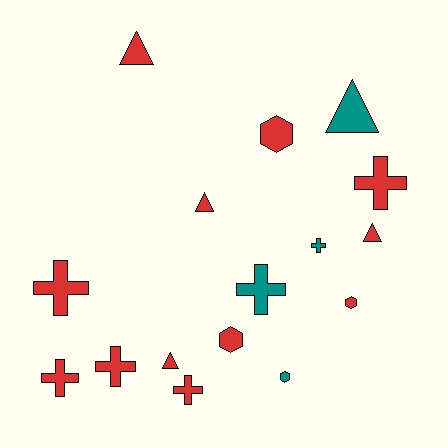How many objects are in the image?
There are 16 objects.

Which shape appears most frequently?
Cross, with 7 objects.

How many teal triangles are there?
There is 1 teal triangle.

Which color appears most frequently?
Red, with 12 objects.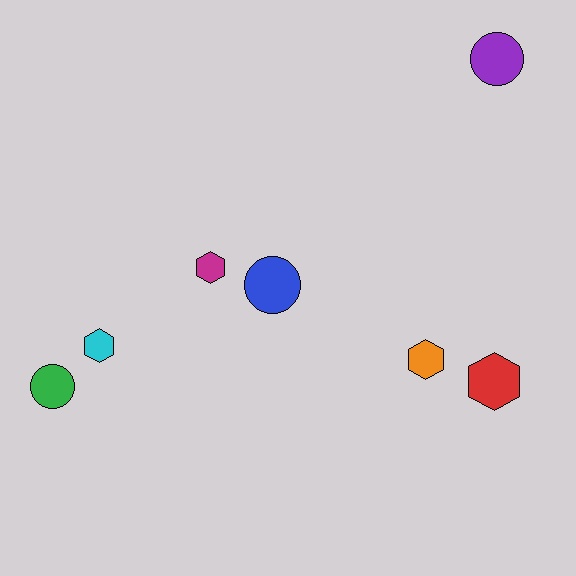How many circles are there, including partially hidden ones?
There are 3 circles.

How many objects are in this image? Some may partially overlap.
There are 7 objects.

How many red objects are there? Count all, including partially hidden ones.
There is 1 red object.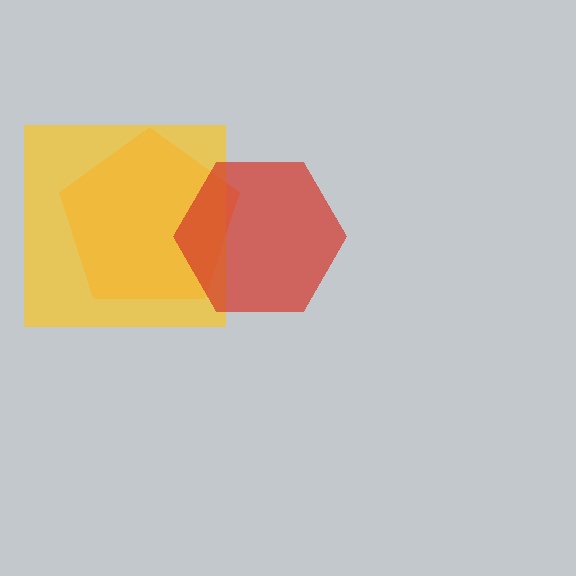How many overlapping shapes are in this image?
There are 3 overlapping shapes in the image.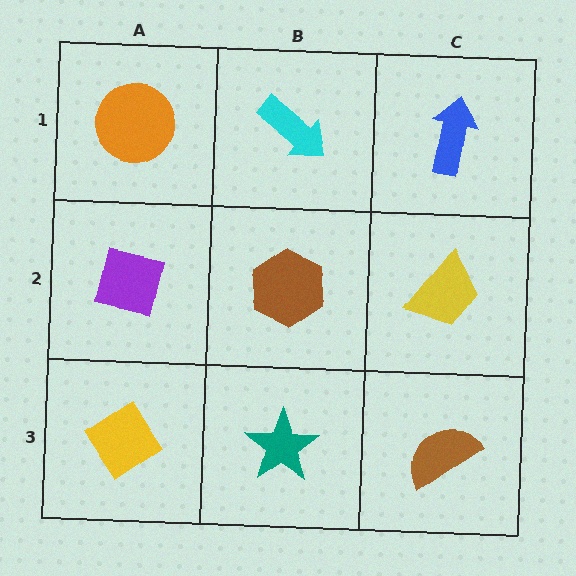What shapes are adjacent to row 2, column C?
A blue arrow (row 1, column C), a brown semicircle (row 3, column C), a brown hexagon (row 2, column B).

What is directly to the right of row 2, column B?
A yellow trapezoid.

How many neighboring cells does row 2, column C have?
3.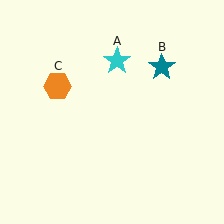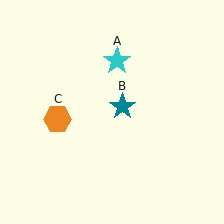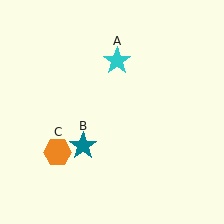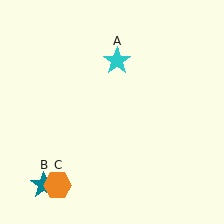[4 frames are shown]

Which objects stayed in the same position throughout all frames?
Cyan star (object A) remained stationary.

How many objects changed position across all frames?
2 objects changed position: teal star (object B), orange hexagon (object C).